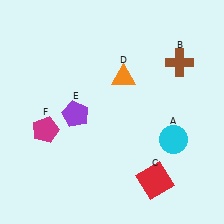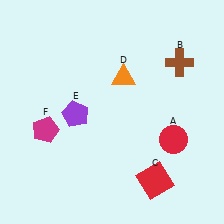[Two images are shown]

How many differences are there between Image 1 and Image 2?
There is 1 difference between the two images.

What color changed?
The circle (A) changed from cyan in Image 1 to red in Image 2.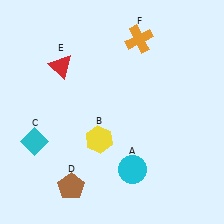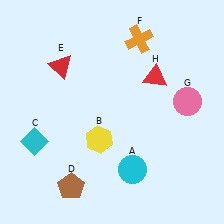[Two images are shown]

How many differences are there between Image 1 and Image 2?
There are 2 differences between the two images.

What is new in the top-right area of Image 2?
A red triangle (H) was added in the top-right area of Image 2.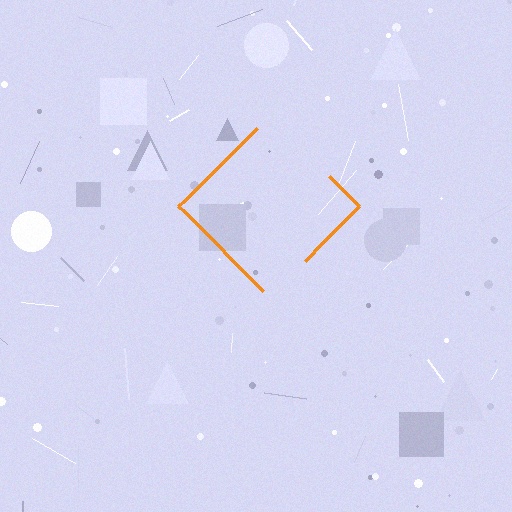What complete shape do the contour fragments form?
The contour fragments form a diamond.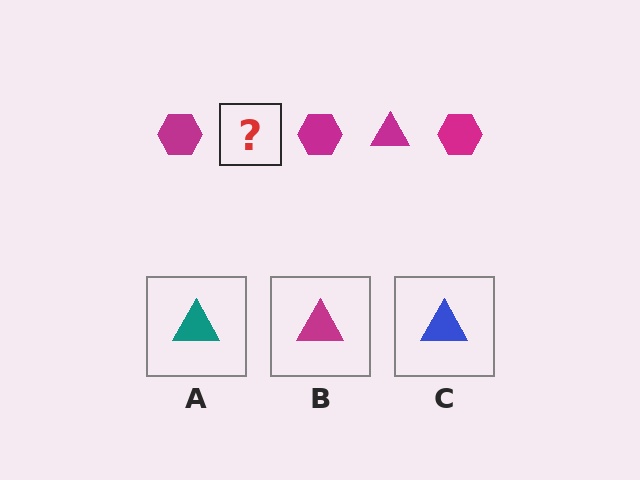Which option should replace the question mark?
Option B.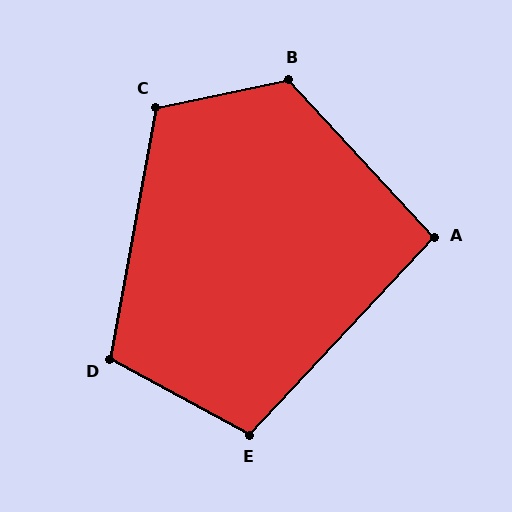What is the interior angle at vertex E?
Approximately 105 degrees (obtuse).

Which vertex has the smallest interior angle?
A, at approximately 94 degrees.